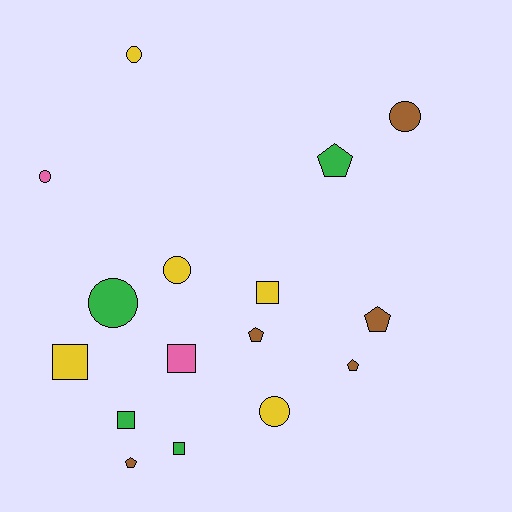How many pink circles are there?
There is 1 pink circle.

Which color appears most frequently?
Yellow, with 5 objects.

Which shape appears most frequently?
Circle, with 6 objects.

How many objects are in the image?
There are 16 objects.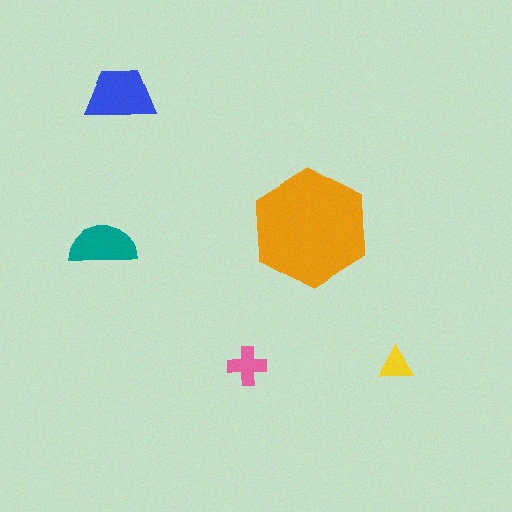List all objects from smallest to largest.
The yellow triangle, the pink cross, the teal semicircle, the blue trapezoid, the orange hexagon.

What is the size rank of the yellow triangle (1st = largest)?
5th.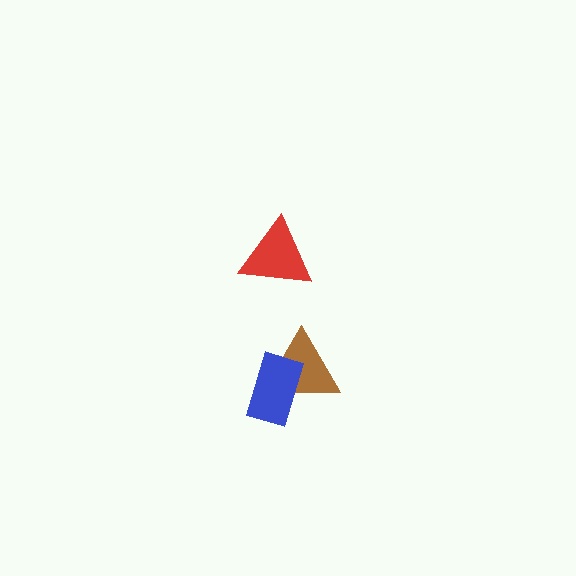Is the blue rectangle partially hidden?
No, no other shape covers it.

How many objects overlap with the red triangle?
0 objects overlap with the red triangle.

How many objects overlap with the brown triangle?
1 object overlaps with the brown triangle.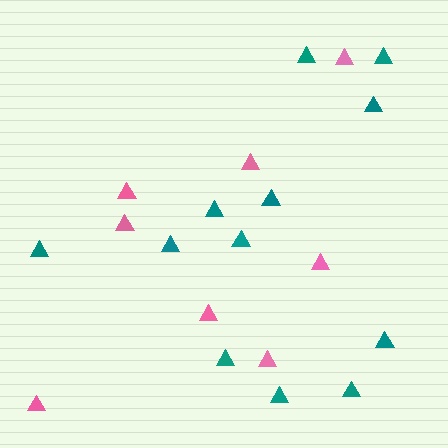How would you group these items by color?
There are 2 groups: one group of teal triangles (12) and one group of pink triangles (8).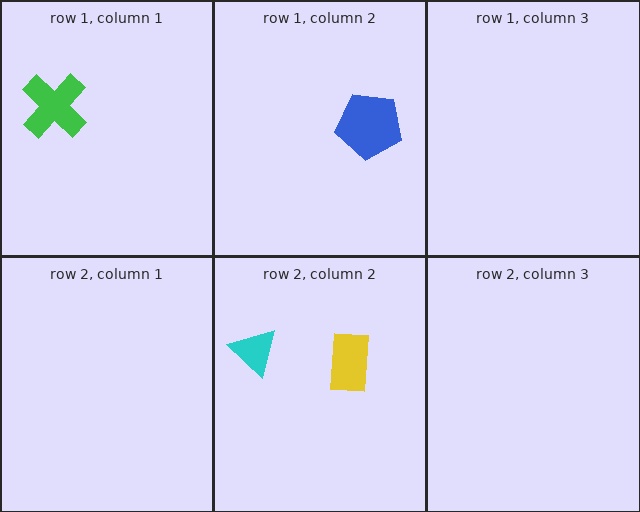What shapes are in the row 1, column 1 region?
The green cross.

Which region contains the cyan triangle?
The row 2, column 2 region.